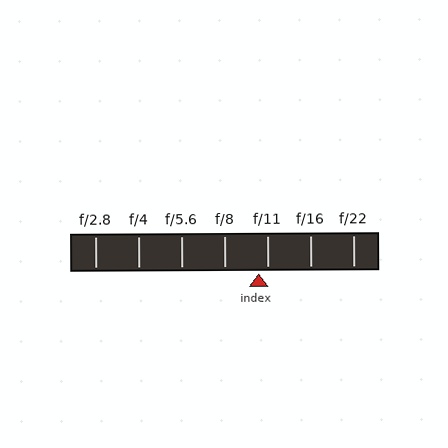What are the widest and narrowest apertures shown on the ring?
The widest aperture shown is f/2.8 and the narrowest is f/22.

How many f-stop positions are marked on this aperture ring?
There are 7 f-stop positions marked.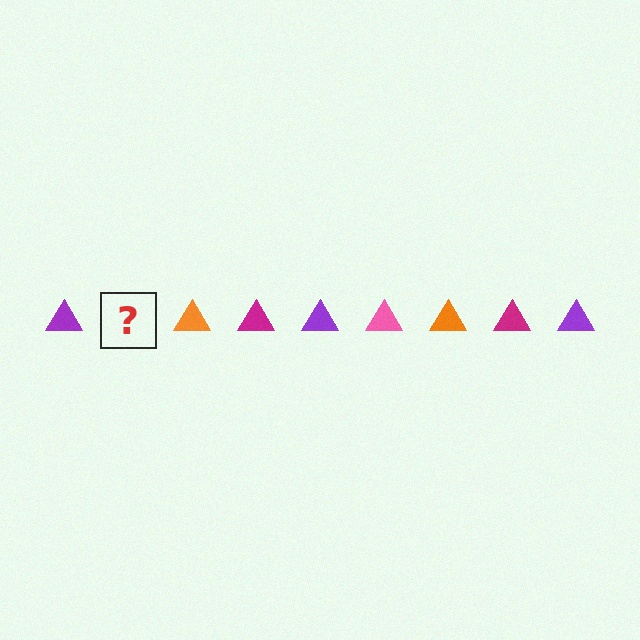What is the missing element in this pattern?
The missing element is a pink triangle.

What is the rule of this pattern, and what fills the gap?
The rule is that the pattern cycles through purple, pink, orange, magenta triangles. The gap should be filled with a pink triangle.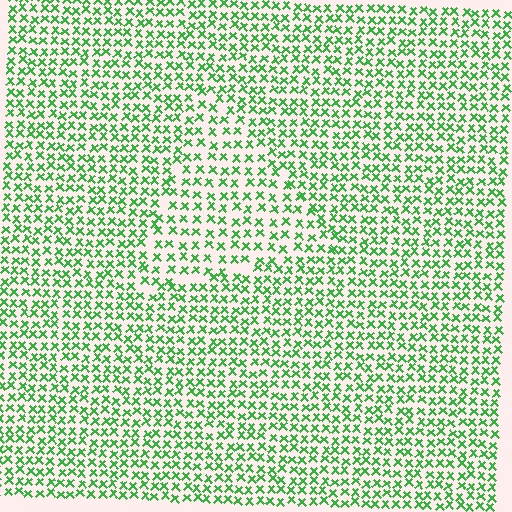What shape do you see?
I see a triangle.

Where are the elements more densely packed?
The elements are more densely packed outside the triangle boundary.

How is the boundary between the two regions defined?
The boundary is defined by a change in element density (approximately 1.4x ratio). All elements are the same color, size, and shape.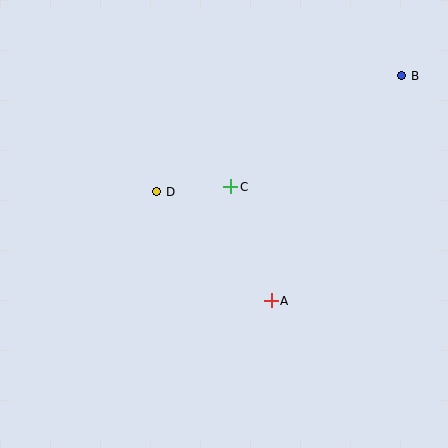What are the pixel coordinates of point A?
Point A is at (271, 301).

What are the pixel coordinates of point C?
Point C is at (231, 187).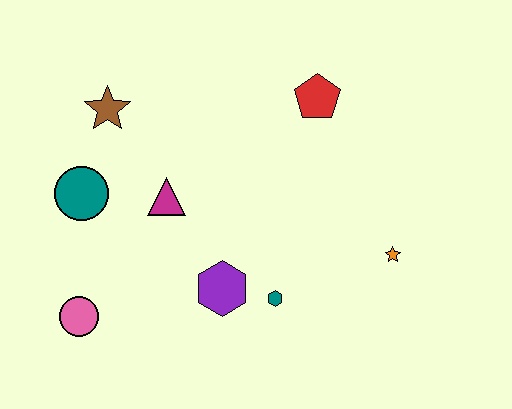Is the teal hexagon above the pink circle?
Yes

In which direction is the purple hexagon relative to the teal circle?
The purple hexagon is to the right of the teal circle.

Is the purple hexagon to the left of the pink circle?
No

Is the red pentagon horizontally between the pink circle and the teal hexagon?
No